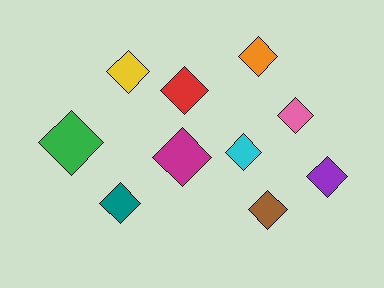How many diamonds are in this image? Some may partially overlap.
There are 10 diamonds.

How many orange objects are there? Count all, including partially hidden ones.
There is 1 orange object.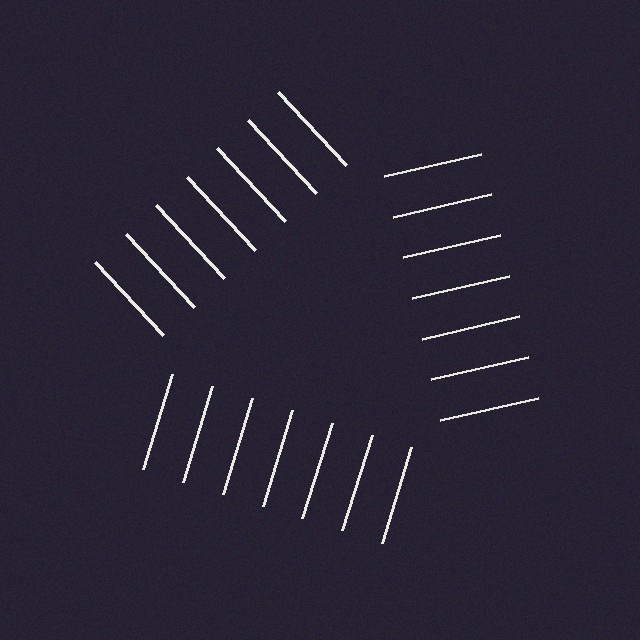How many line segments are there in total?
21 — 7 along each of the 3 edges.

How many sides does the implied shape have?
3 sides — the line-ends trace a triangle.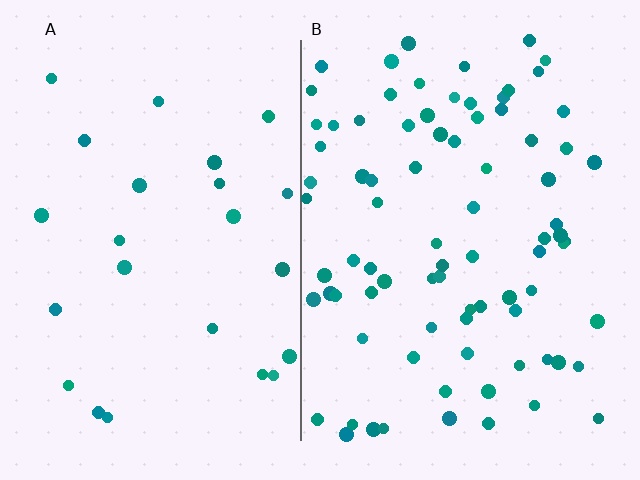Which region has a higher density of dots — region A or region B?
B (the right).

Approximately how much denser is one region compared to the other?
Approximately 3.4× — region B over region A.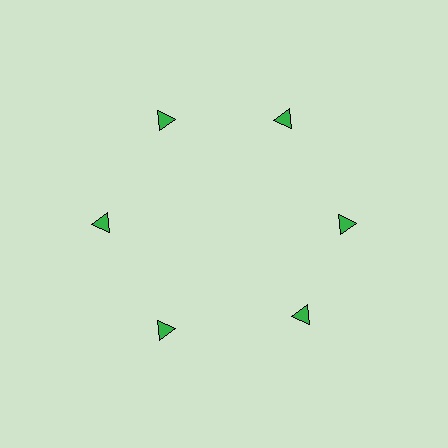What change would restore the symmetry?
The symmetry would be restored by rotating it back into even spacing with its neighbors so that all 6 triangles sit at equal angles and equal distance from the center.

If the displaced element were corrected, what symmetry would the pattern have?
It would have 6-fold rotational symmetry — the pattern would map onto itself every 60 degrees.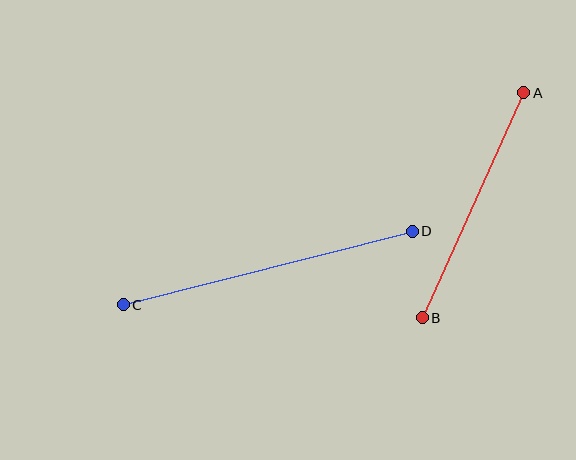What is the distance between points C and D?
The distance is approximately 299 pixels.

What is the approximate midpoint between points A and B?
The midpoint is at approximately (473, 205) pixels.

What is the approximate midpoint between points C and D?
The midpoint is at approximately (268, 268) pixels.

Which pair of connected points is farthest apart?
Points C and D are farthest apart.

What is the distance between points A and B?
The distance is approximately 247 pixels.